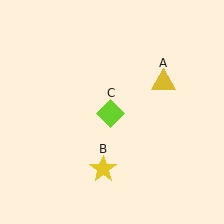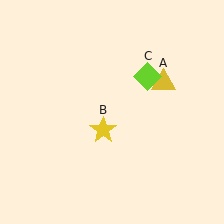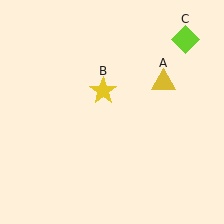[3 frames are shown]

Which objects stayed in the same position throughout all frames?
Yellow triangle (object A) remained stationary.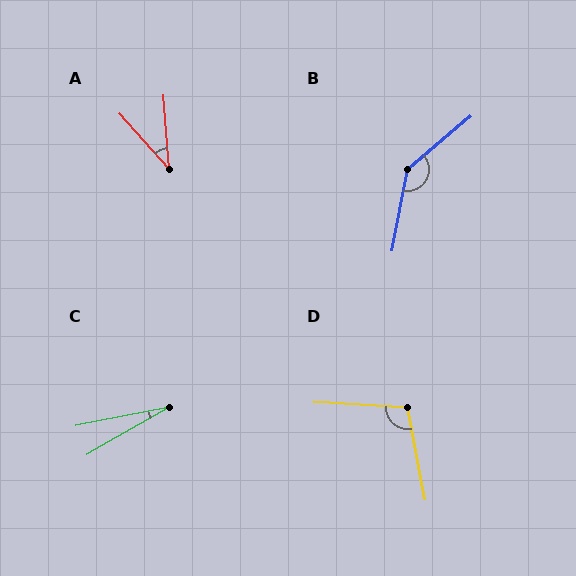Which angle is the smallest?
C, at approximately 19 degrees.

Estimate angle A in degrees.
Approximately 38 degrees.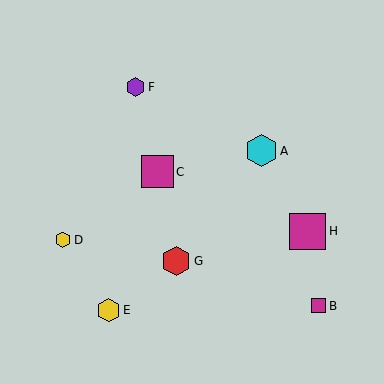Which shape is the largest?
The magenta square (labeled H) is the largest.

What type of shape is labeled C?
Shape C is a magenta square.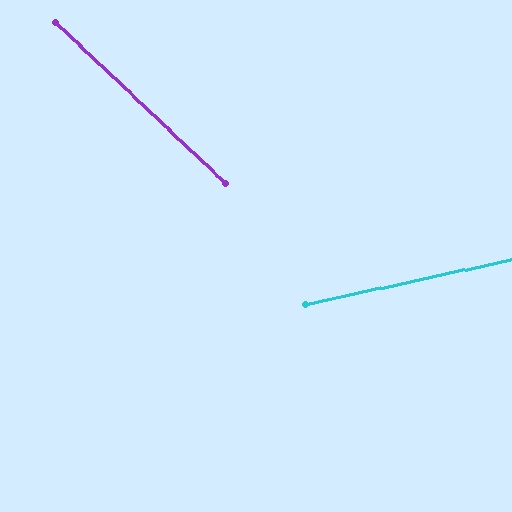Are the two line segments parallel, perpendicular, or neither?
Neither parallel nor perpendicular — they differ by about 56°.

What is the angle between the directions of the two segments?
Approximately 56 degrees.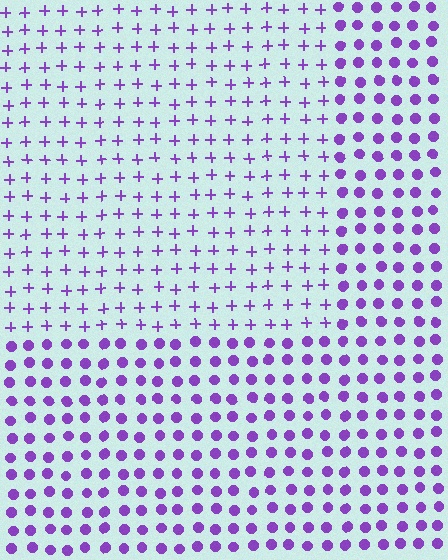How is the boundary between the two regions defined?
The boundary is defined by a change in element shape: plus signs inside vs. circles outside. All elements share the same color and spacing.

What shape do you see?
I see a rectangle.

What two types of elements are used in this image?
The image uses plus signs inside the rectangle region and circles outside it.